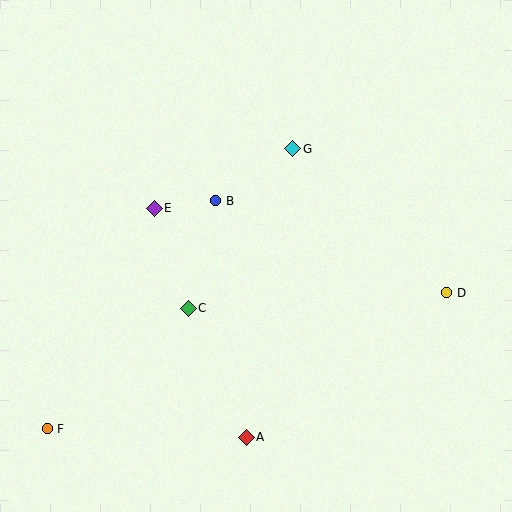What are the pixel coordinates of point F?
Point F is at (47, 429).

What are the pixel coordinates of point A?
Point A is at (246, 437).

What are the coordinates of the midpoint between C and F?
The midpoint between C and F is at (118, 368).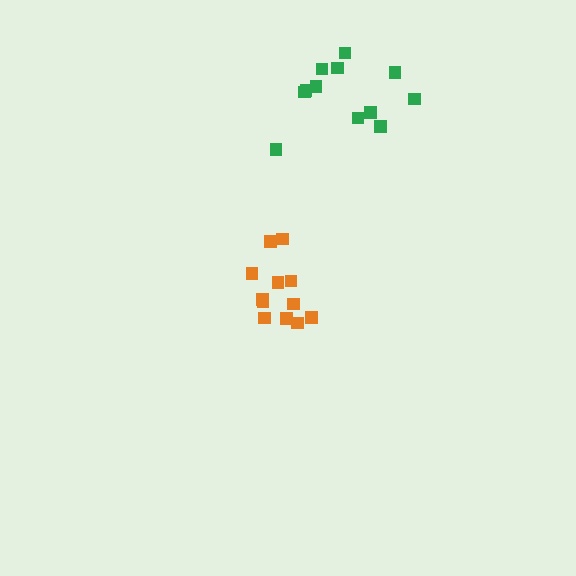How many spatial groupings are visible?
There are 2 spatial groupings.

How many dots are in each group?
Group 1: 12 dots, Group 2: 12 dots (24 total).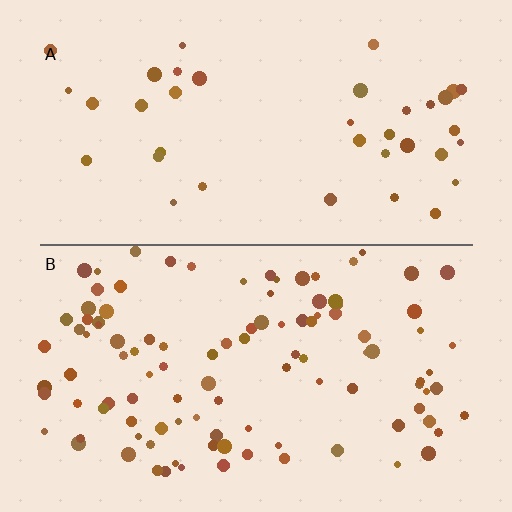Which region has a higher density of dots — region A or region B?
B (the bottom).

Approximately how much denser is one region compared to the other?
Approximately 2.8× — region B over region A.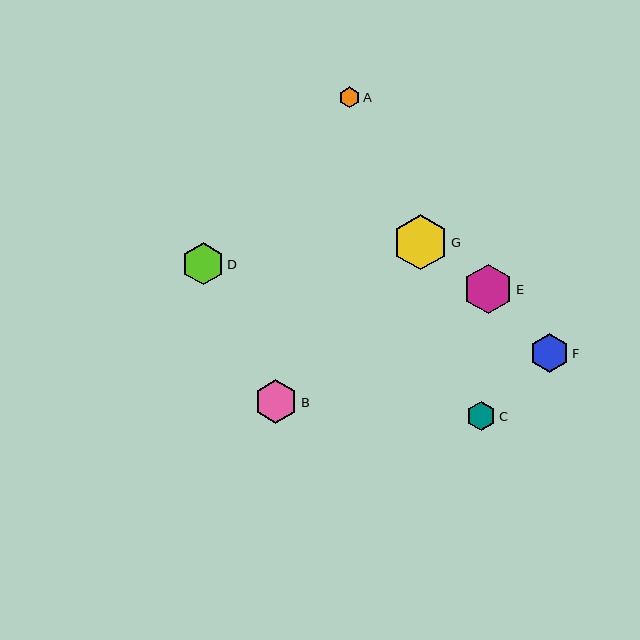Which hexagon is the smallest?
Hexagon A is the smallest with a size of approximately 21 pixels.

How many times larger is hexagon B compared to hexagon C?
Hexagon B is approximately 1.5 times the size of hexagon C.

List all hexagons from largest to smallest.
From largest to smallest: G, E, B, D, F, C, A.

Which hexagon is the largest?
Hexagon G is the largest with a size of approximately 55 pixels.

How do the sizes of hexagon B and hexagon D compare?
Hexagon B and hexagon D are approximately the same size.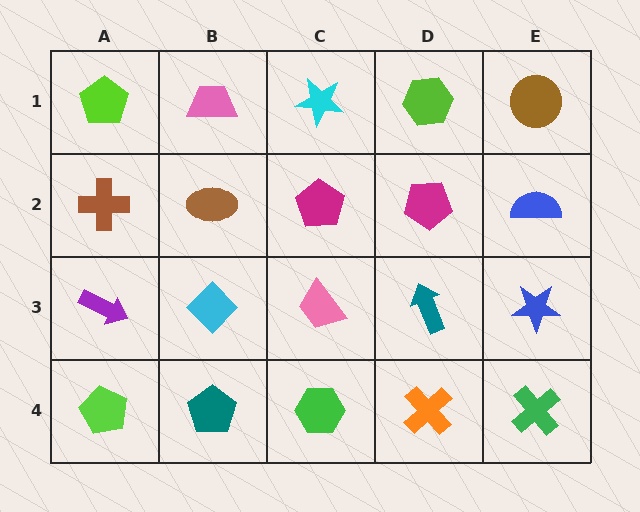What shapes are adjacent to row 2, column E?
A brown circle (row 1, column E), a blue star (row 3, column E), a magenta pentagon (row 2, column D).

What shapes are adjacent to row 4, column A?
A purple arrow (row 3, column A), a teal pentagon (row 4, column B).